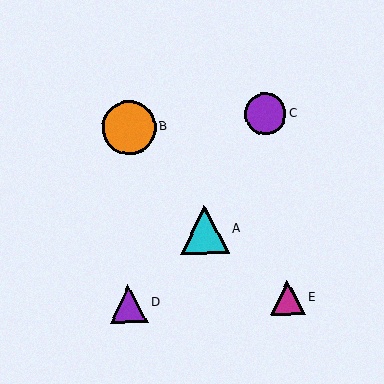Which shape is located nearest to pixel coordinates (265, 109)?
The purple circle (labeled C) at (266, 114) is nearest to that location.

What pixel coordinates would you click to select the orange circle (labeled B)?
Click at (129, 128) to select the orange circle B.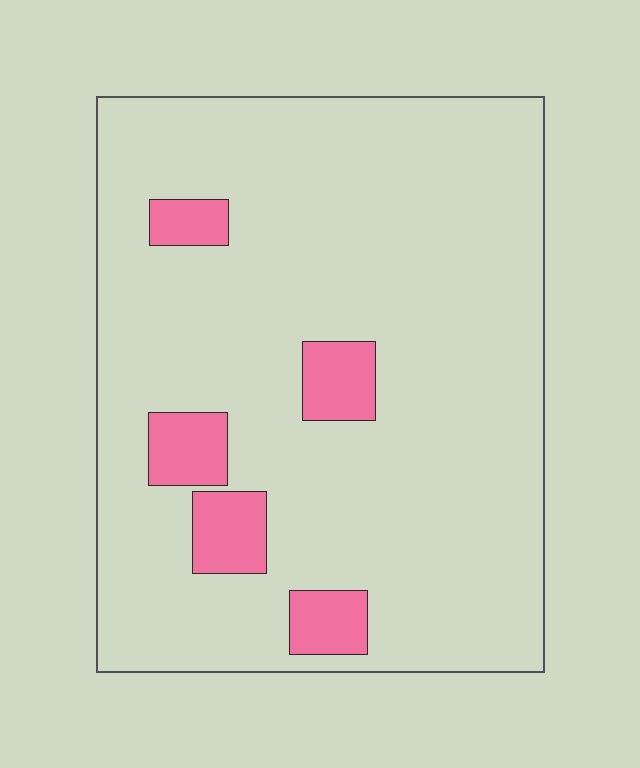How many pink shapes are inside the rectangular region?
5.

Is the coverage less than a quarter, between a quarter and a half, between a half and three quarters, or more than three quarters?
Less than a quarter.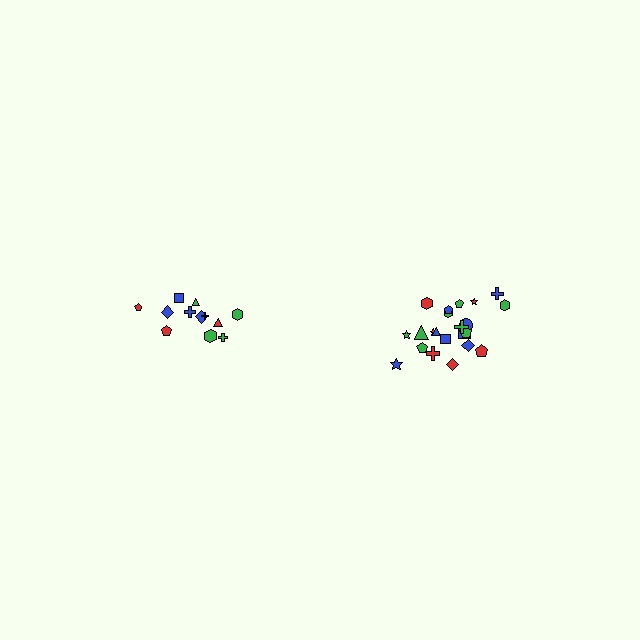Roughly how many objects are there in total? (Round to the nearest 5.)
Roughly 35 objects in total.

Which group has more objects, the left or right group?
The right group.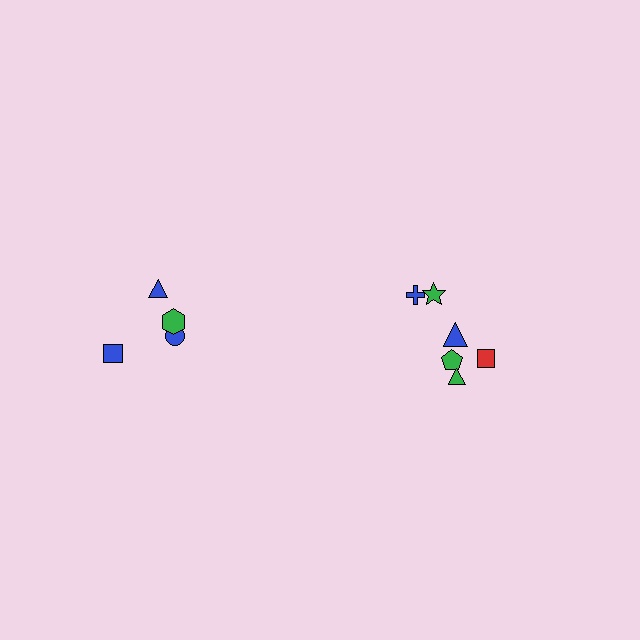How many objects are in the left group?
There are 4 objects.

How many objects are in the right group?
There are 6 objects.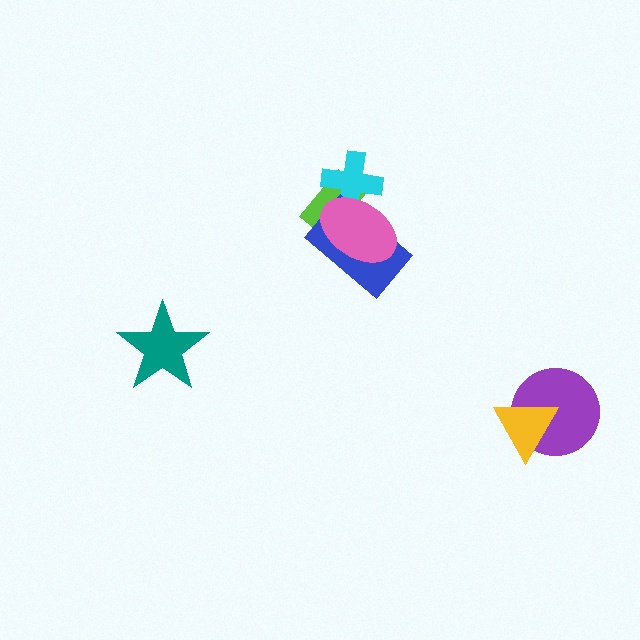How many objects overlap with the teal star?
0 objects overlap with the teal star.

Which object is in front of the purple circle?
The yellow triangle is in front of the purple circle.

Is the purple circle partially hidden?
Yes, it is partially covered by another shape.